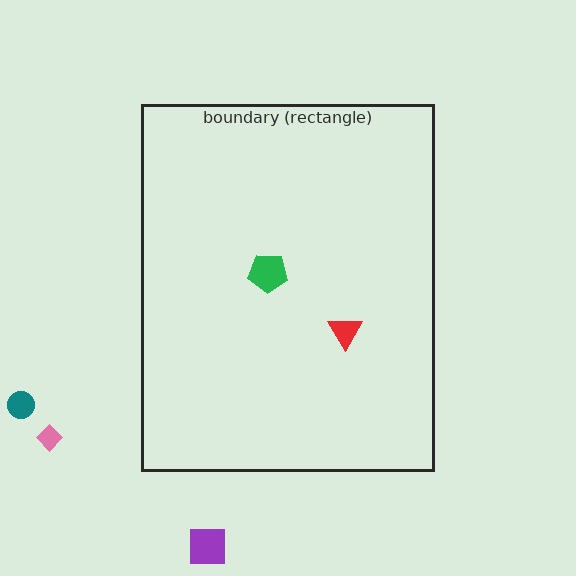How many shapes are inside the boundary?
2 inside, 3 outside.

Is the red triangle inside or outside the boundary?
Inside.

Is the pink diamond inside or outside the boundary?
Outside.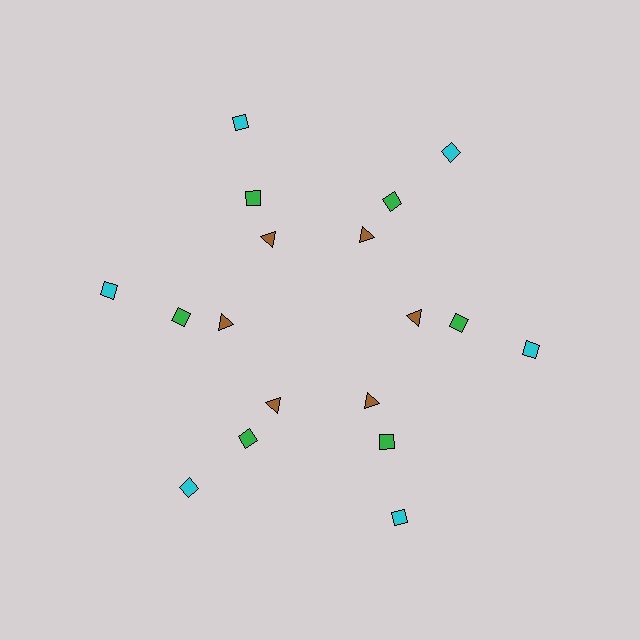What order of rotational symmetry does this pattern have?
This pattern has 6-fold rotational symmetry.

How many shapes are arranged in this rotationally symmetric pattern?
There are 18 shapes, arranged in 6 groups of 3.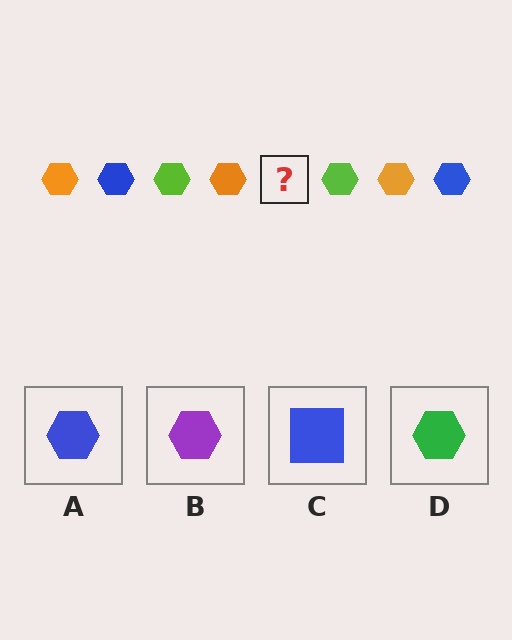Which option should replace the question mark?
Option A.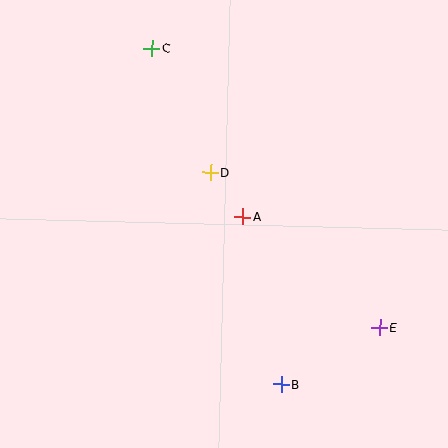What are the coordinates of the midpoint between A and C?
The midpoint between A and C is at (197, 133).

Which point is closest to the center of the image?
Point A at (243, 217) is closest to the center.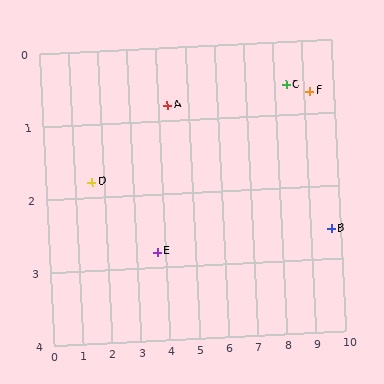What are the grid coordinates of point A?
Point A is at approximately (4.3, 0.8).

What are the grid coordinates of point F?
Point F is at approximately (9.2, 0.7).